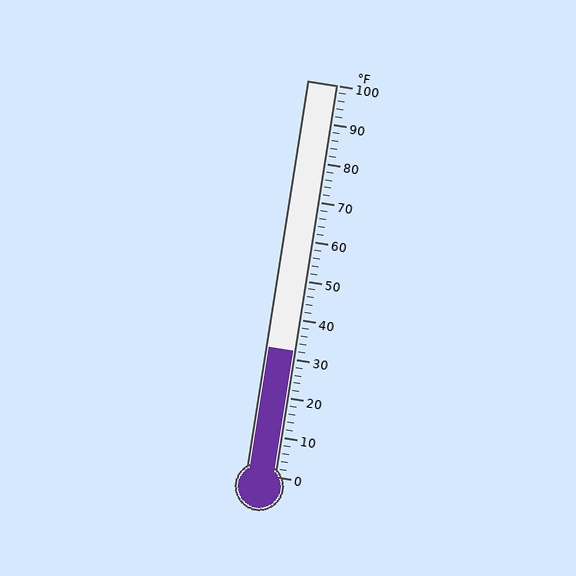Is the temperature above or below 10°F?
The temperature is above 10°F.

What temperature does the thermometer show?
The thermometer shows approximately 32°F.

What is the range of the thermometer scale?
The thermometer scale ranges from 0°F to 100°F.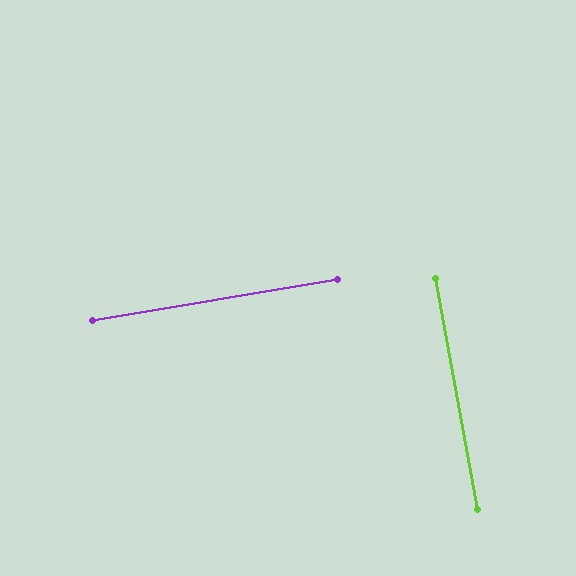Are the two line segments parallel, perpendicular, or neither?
Perpendicular — they meet at approximately 89°.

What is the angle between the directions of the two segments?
Approximately 89 degrees.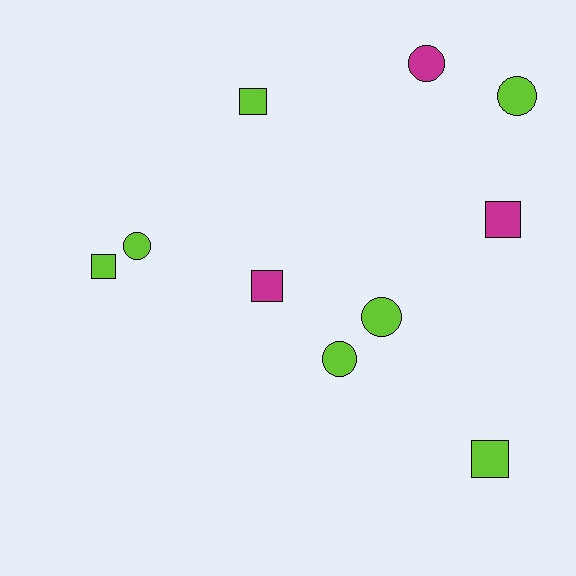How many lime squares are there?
There are 3 lime squares.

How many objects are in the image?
There are 10 objects.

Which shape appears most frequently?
Circle, with 5 objects.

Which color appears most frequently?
Lime, with 7 objects.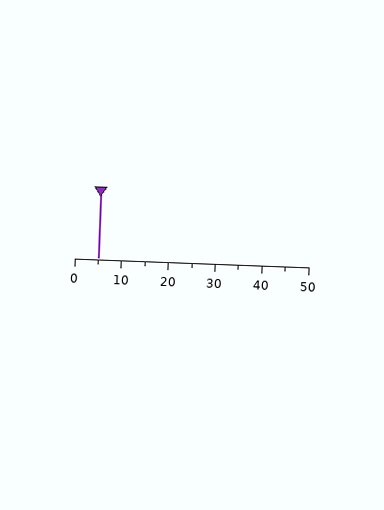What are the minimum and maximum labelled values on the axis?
The axis runs from 0 to 50.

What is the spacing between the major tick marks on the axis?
The major ticks are spaced 10 apart.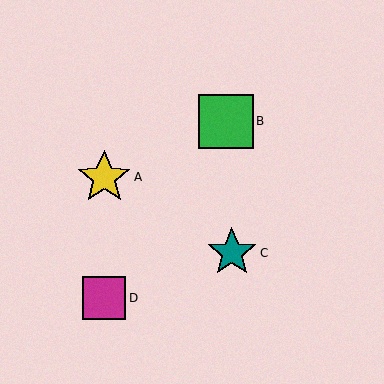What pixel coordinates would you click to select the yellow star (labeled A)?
Click at (104, 177) to select the yellow star A.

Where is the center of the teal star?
The center of the teal star is at (232, 253).